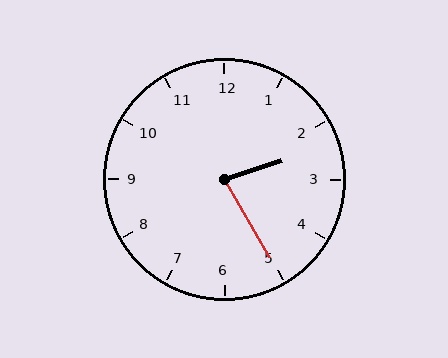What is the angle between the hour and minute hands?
Approximately 78 degrees.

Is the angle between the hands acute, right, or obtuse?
It is acute.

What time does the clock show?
2:25.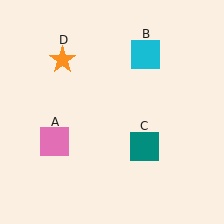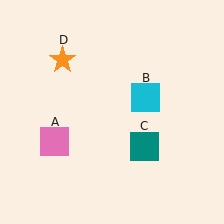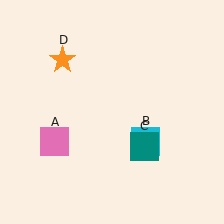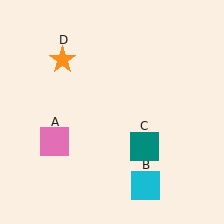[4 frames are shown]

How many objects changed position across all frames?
1 object changed position: cyan square (object B).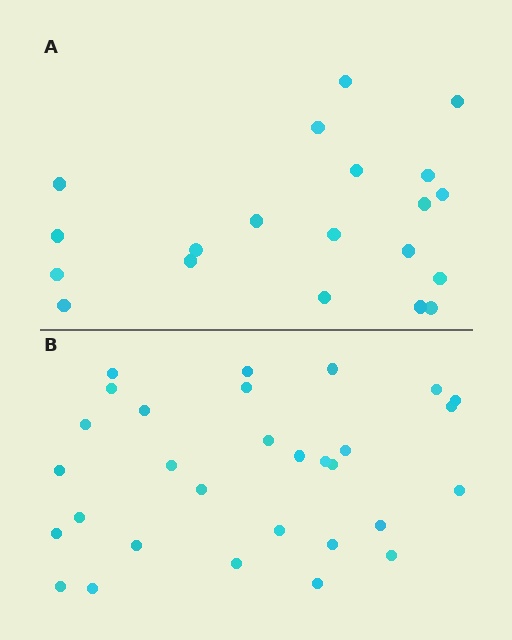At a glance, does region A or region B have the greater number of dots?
Region B (the bottom region) has more dots.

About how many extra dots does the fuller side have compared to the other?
Region B has roughly 10 or so more dots than region A.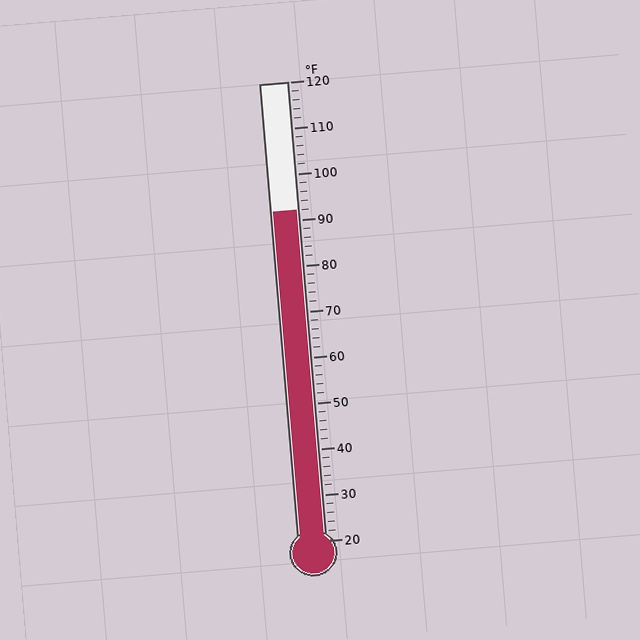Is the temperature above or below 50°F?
The temperature is above 50°F.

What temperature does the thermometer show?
The thermometer shows approximately 92°F.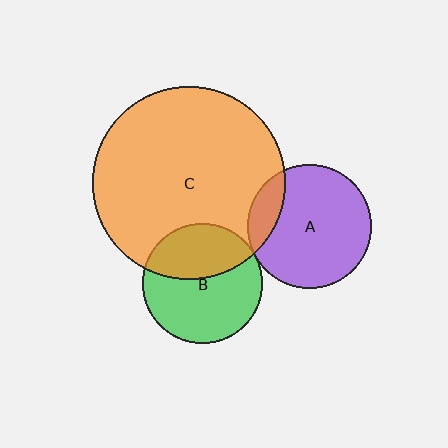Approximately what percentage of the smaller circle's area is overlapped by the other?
Approximately 5%.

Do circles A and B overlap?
Yes.